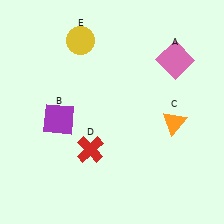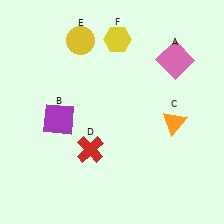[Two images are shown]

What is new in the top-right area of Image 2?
A yellow hexagon (F) was added in the top-right area of Image 2.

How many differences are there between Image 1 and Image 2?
There is 1 difference between the two images.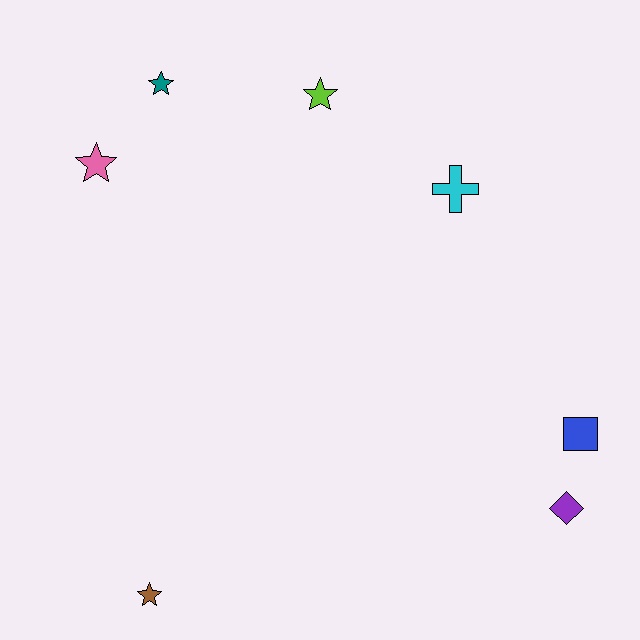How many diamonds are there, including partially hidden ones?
There is 1 diamond.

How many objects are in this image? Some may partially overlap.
There are 7 objects.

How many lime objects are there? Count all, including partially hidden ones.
There is 1 lime object.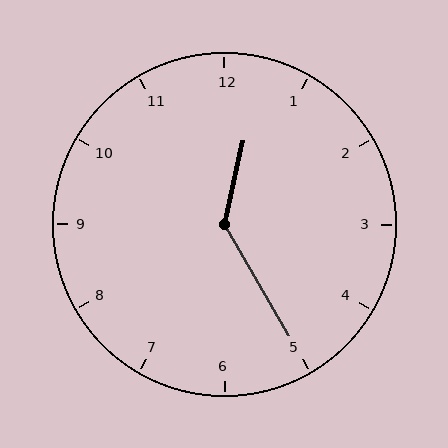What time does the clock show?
12:25.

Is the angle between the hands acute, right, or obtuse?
It is obtuse.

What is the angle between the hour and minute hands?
Approximately 138 degrees.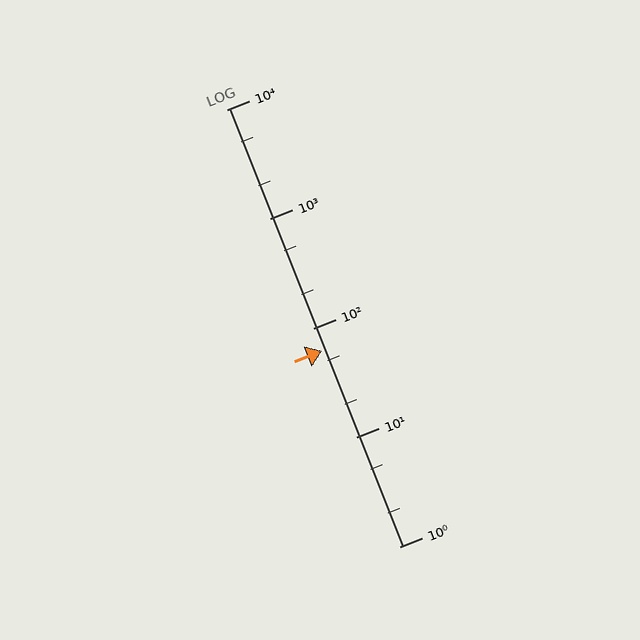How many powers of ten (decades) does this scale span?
The scale spans 4 decades, from 1 to 10000.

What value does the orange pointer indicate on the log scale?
The pointer indicates approximately 62.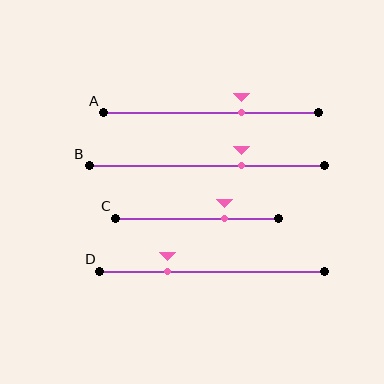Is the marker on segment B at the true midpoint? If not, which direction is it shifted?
No, the marker on segment B is shifted to the right by about 15% of the segment length.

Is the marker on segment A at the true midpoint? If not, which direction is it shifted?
No, the marker on segment A is shifted to the right by about 14% of the segment length.